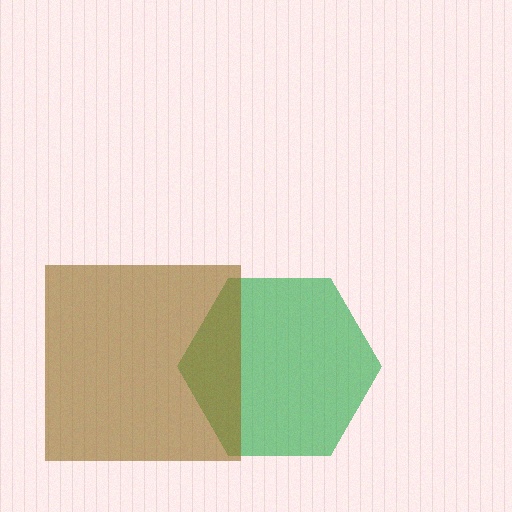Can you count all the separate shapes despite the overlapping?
Yes, there are 2 separate shapes.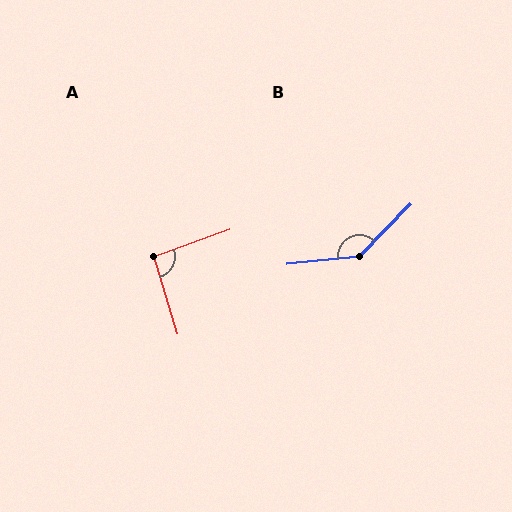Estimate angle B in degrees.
Approximately 140 degrees.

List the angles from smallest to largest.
A (94°), B (140°).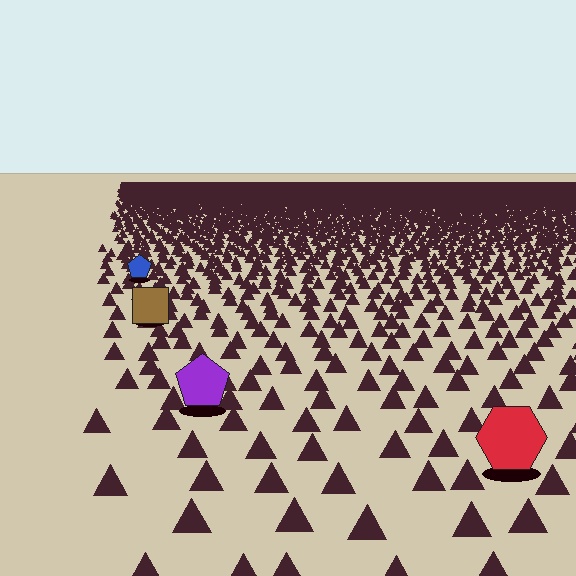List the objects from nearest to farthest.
From nearest to farthest: the red hexagon, the purple pentagon, the brown square, the blue pentagon.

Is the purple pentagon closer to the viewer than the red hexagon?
No. The red hexagon is closer — you can tell from the texture gradient: the ground texture is coarser near it.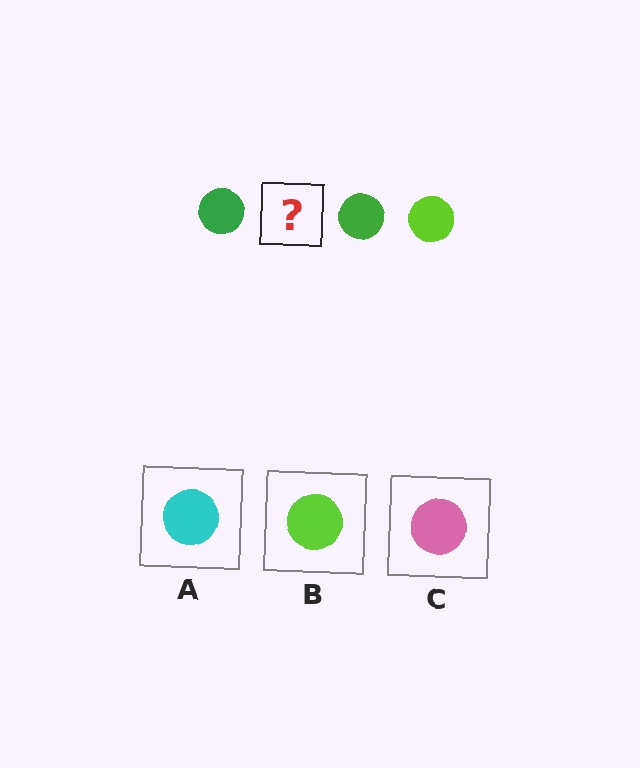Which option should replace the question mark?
Option B.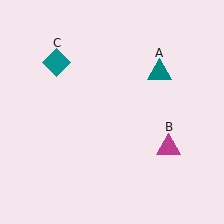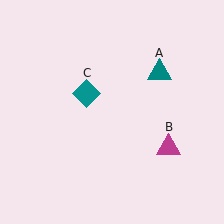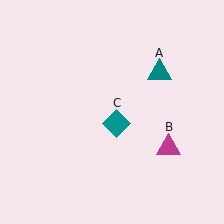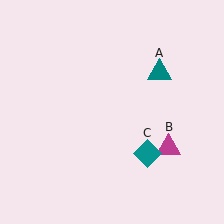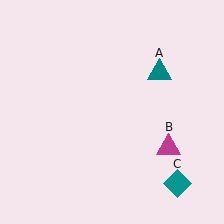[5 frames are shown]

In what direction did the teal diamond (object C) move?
The teal diamond (object C) moved down and to the right.